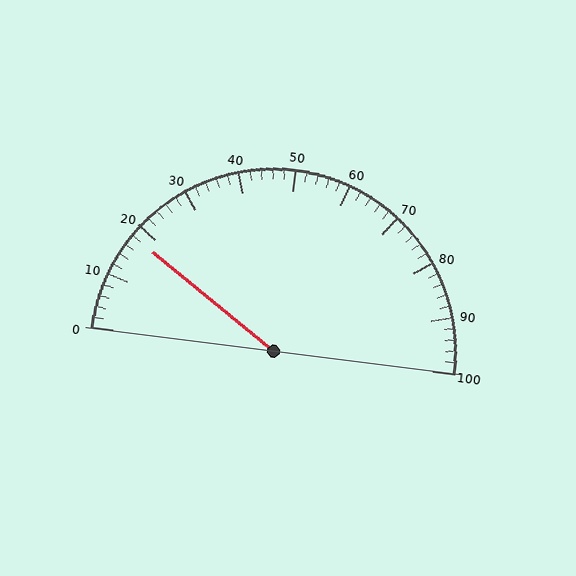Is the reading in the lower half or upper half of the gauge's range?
The reading is in the lower half of the range (0 to 100).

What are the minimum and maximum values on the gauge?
The gauge ranges from 0 to 100.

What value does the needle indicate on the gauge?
The needle indicates approximately 18.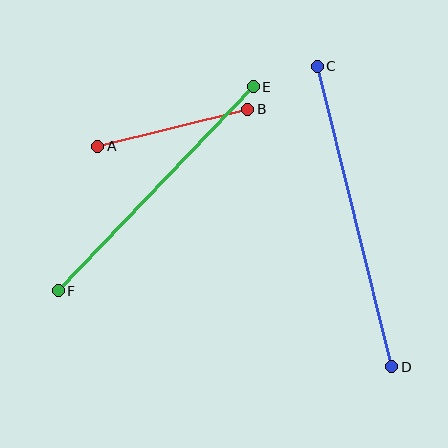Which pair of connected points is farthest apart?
Points C and D are farthest apart.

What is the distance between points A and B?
The distance is approximately 155 pixels.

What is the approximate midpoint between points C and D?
The midpoint is at approximately (354, 216) pixels.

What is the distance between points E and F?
The distance is approximately 282 pixels.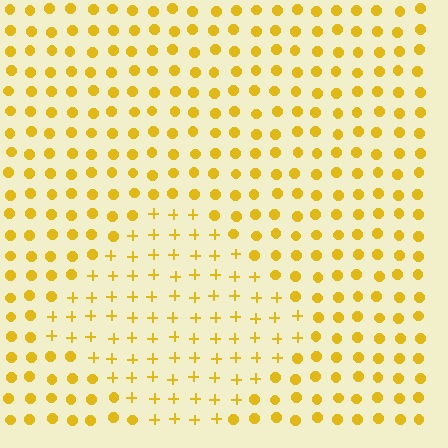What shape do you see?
I see a diamond.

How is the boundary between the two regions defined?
The boundary is defined by a change in element shape: plus signs inside vs. circles outside. All elements share the same color and spacing.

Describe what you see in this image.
The image is filled with small yellow elements arranged in a uniform grid. A diamond-shaped region contains plus signs, while the surrounding area contains circles. The boundary is defined purely by the change in element shape.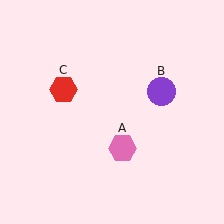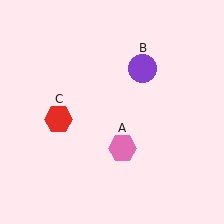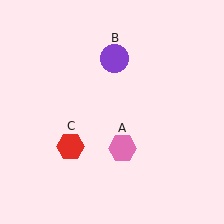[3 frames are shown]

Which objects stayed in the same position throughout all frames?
Pink hexagon (object A) remained stationary.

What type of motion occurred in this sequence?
The purple circle (object B), red hexagon (object C) rotated counterclockwise around the center of the scene.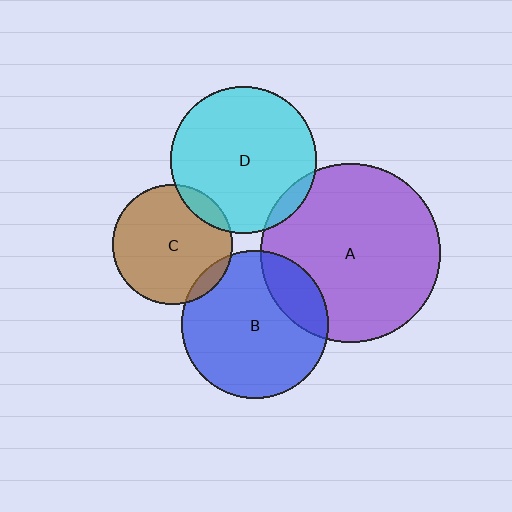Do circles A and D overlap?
Yes.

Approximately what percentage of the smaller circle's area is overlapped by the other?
Approximately 5%.